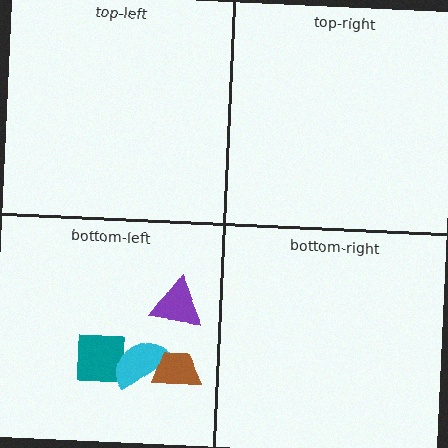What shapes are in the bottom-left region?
The teal square, the cyan semicircle, the brown trapezoid, the purple triangle.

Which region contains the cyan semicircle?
The bottom-left region.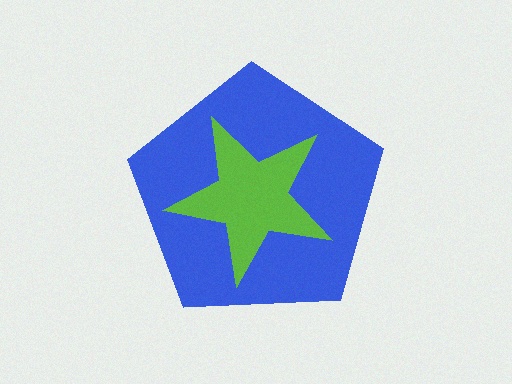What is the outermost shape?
The blue pentagon.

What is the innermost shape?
The lime star.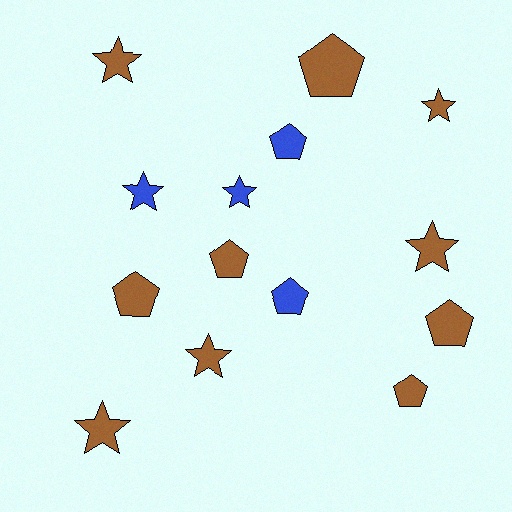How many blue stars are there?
There are 2 blue stars.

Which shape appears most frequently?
Star, with 7 objects.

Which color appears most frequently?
Brown, with 10 objects.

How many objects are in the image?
There are 14 objects.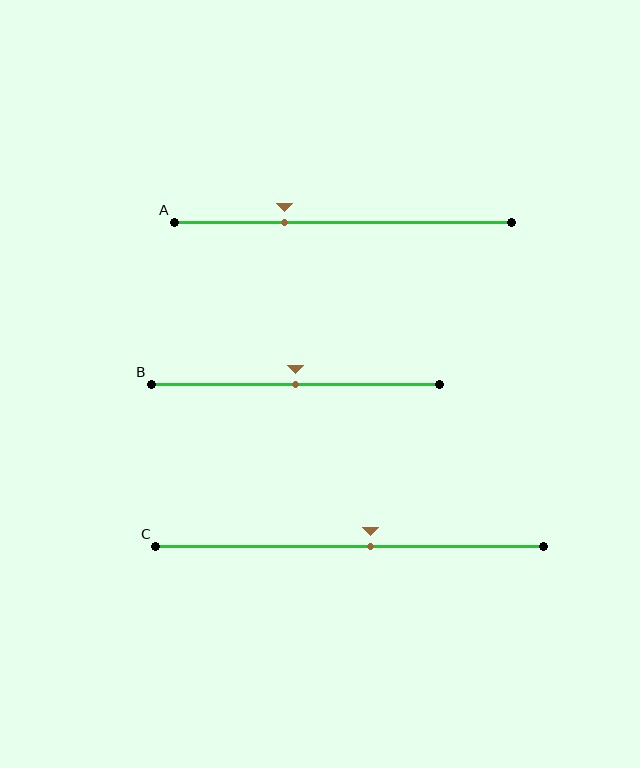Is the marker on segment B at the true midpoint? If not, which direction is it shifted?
Yes, the marker on segment B is at the true midpoint.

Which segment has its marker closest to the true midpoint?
Segment B has its marker closest to the true midpoint.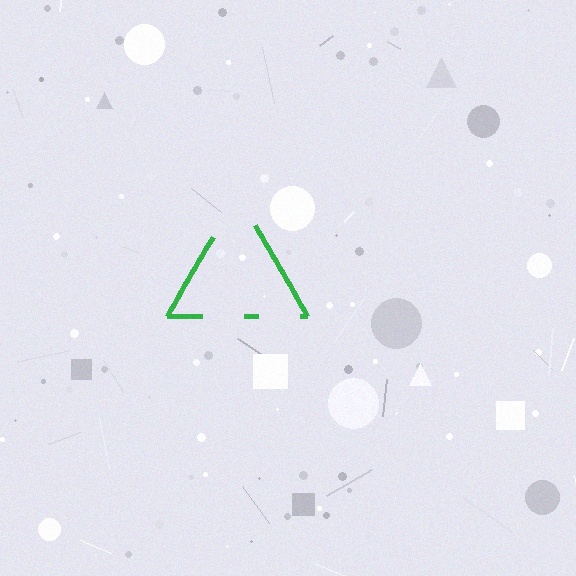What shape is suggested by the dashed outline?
The dashed outline suggests a triangle.